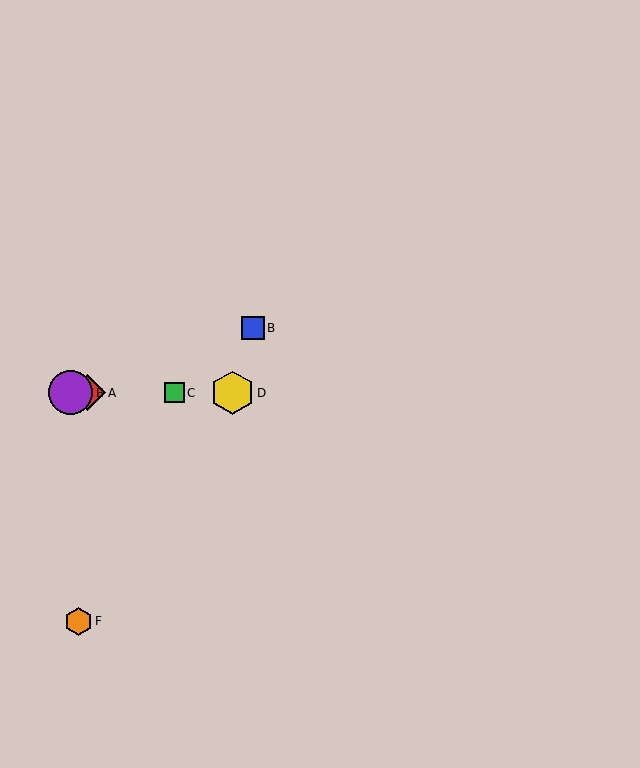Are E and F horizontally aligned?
No, E is at y≈393 and F is at y≈621.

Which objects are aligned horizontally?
Objects A, C, D, E are aligned horizontally.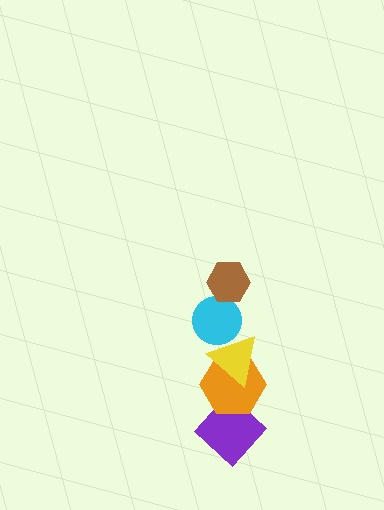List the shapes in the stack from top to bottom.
From top to bottom: the brown hexagon, the cyan circle, the yellow triangle, the orange hexagon, the purple diamond.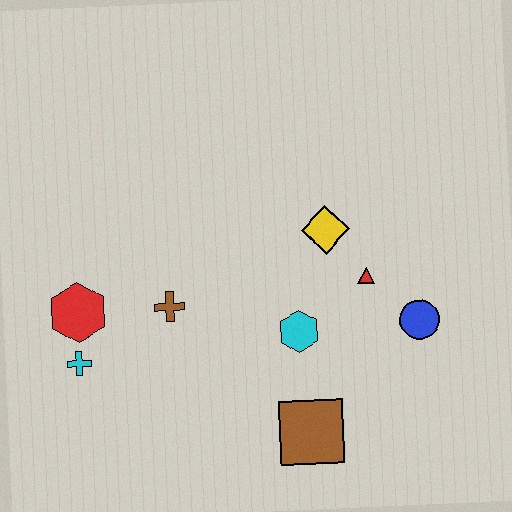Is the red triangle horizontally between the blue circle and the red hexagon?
Yes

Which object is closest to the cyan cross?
The red hexagon is closest to the cyan cross.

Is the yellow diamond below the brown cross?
No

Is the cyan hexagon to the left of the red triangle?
Yes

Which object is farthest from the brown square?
The red hexagon is farthest from the brown square.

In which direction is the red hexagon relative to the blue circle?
The red hexagon is to the left of the blue circle.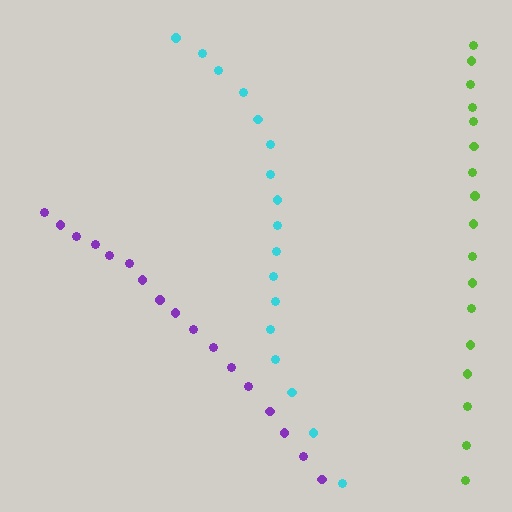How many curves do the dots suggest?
There are 3 distinct paths.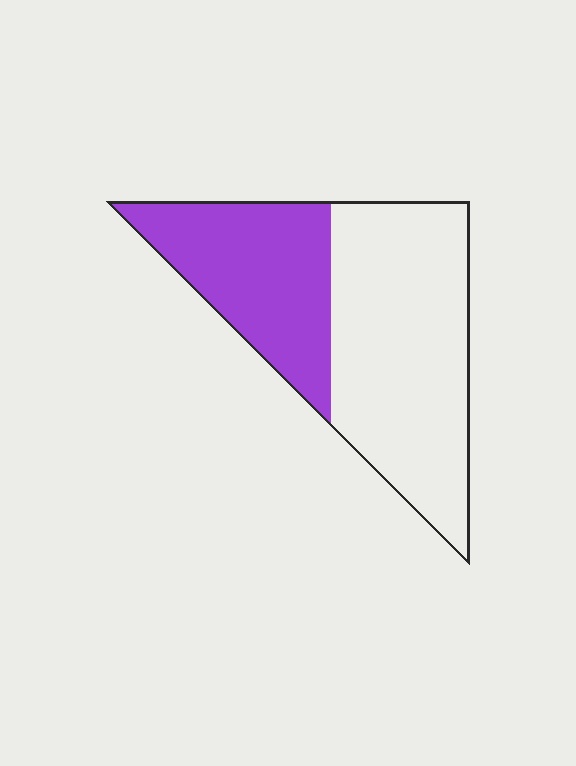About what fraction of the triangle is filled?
About three eighths (3/8).